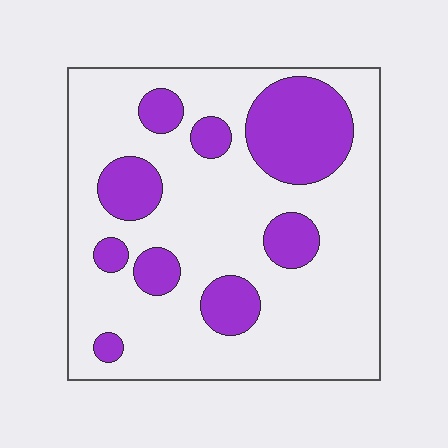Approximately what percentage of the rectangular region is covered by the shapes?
Approximately 25%.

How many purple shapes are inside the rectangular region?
9.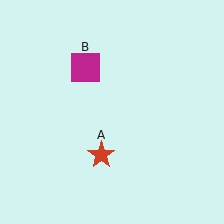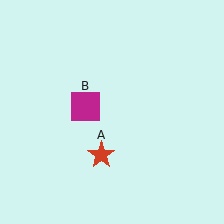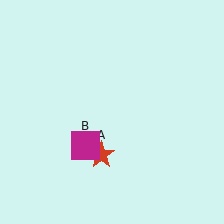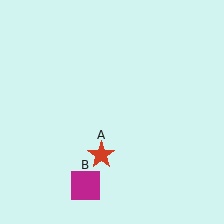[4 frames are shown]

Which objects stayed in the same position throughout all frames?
Red star (object A) remained stationary.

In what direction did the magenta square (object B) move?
The magenta square (object B) moved down.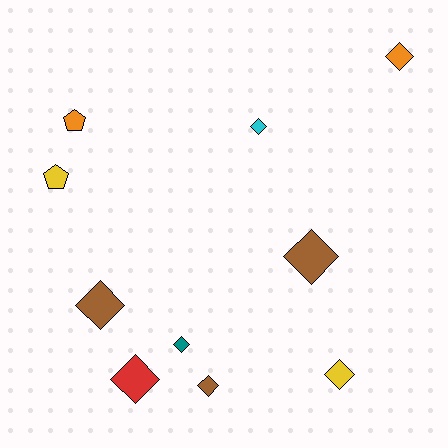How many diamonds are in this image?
There are 8 diamonds.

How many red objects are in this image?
There is 1 red object.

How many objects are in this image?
There are 10 objects.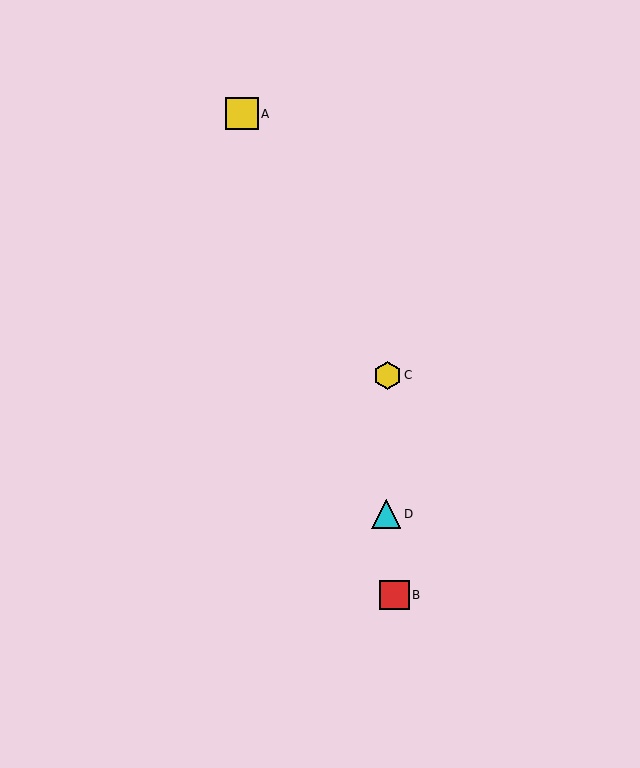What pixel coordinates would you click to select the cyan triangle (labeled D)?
Click at (386, 514) to select the cyan triangle D.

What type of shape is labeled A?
Shape A is a yellow square.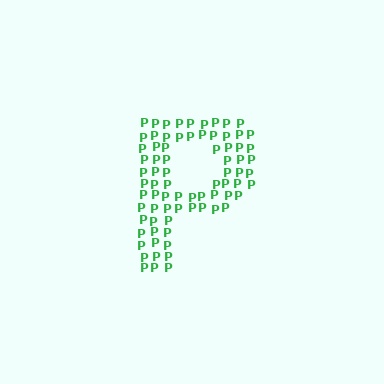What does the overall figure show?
The overall figure shows the letter P.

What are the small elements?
The small elements are letter P's.